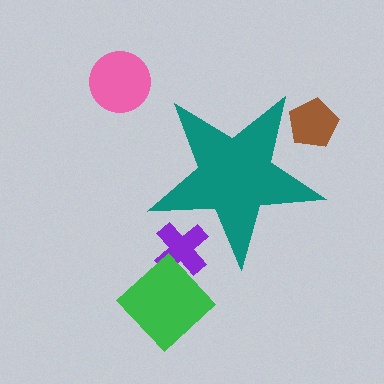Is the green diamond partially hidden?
No, the green diamond is fully visible.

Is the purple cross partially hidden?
Yes, the purple cross is partially hidden behind the teal star.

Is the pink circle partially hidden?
No, the pink circle is fully visible.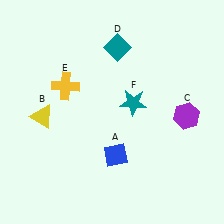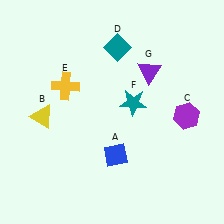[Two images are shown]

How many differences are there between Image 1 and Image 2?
There is 1 difference between the two images.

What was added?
A purple triangle (G) was added in Image 2.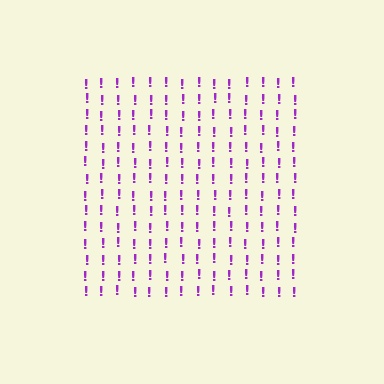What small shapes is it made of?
It is made of small exclamation marks.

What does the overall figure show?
The overall figure shows a square.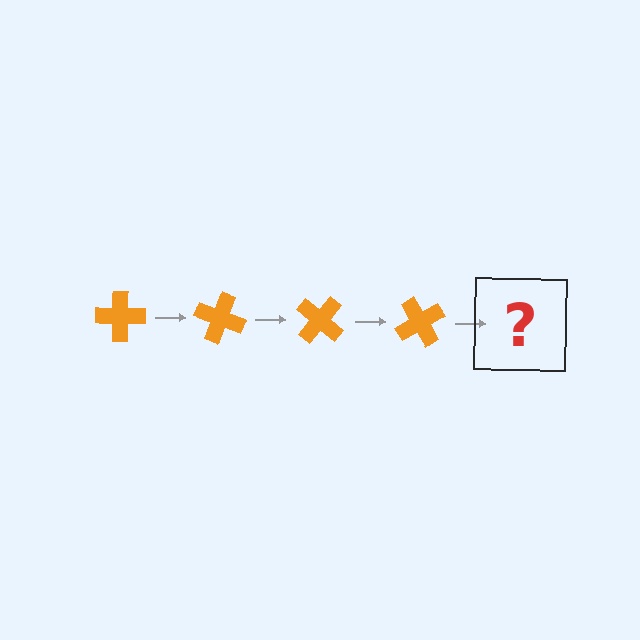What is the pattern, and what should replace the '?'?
The pattern is that the cross rotates 20 degrees each step. The '?' should be an orange cross rotated 80 degrees.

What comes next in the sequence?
The next element should be an orange cross rotated 80 degrees.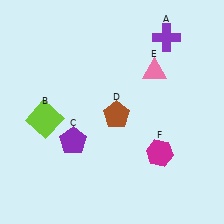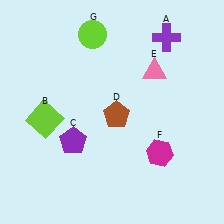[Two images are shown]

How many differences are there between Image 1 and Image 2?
There is 1 difference between the two images.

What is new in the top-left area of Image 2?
A lime circle (G) was added in the top-left area of Image 2.